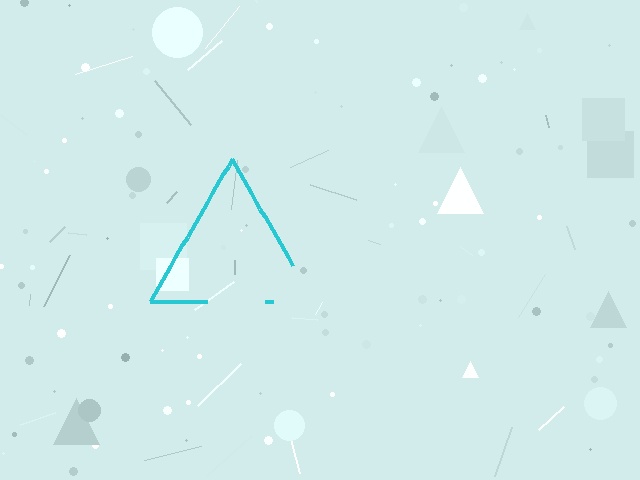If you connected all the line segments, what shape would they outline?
They would outline a triangle.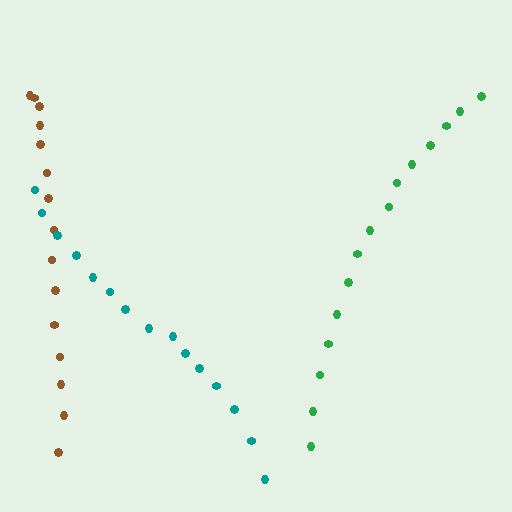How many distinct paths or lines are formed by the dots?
There are 3 distinct paths.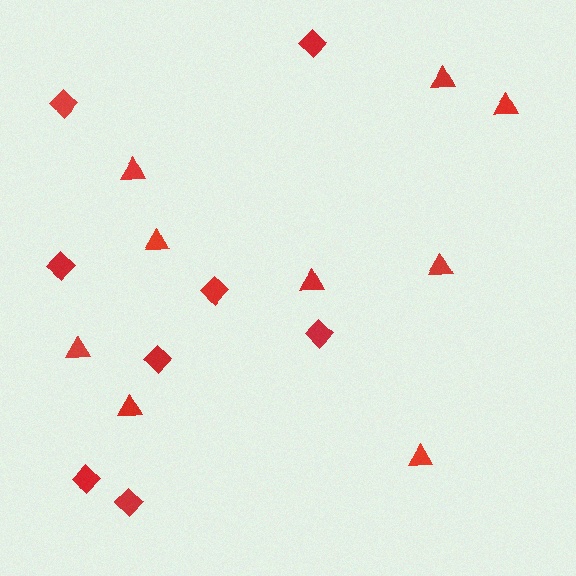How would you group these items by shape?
There are 2 groups: one group of diamonds (8) and one group of triangles (9).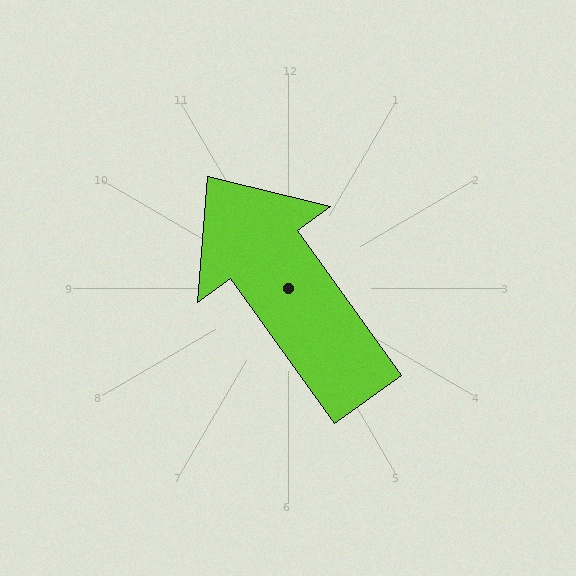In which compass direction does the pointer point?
Northwest.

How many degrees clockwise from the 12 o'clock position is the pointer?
Approximately 324 degrees.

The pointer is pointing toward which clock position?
Roughly 11 o'clock.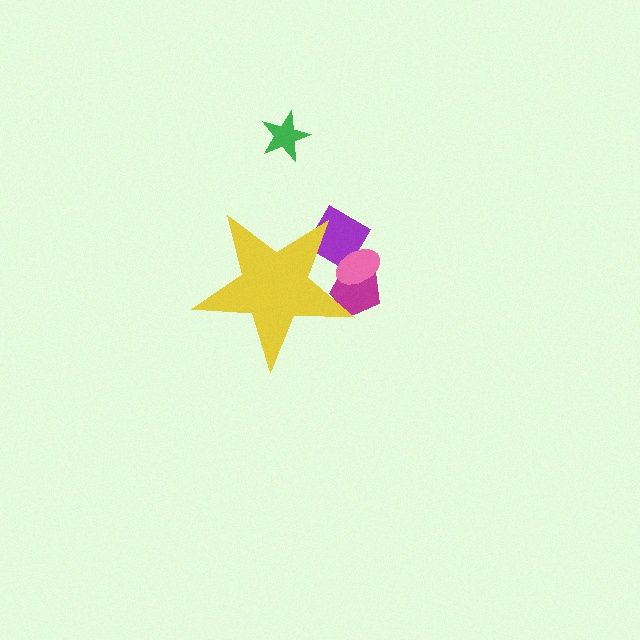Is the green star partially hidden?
No, the green star is fully visible.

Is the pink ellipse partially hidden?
Yes, the pink ellipse is partially hidden behind the yellow star.